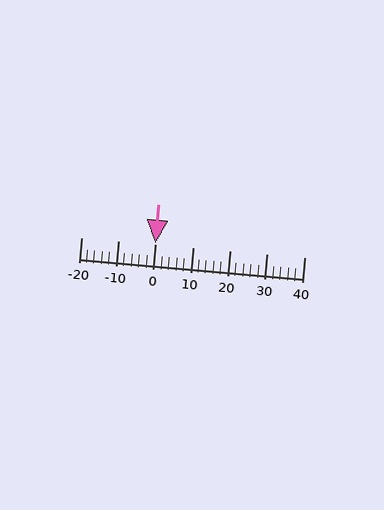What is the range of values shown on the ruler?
The ruler shows values from -20 to 40.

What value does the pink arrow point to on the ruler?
The pink arrow points to approximately 0.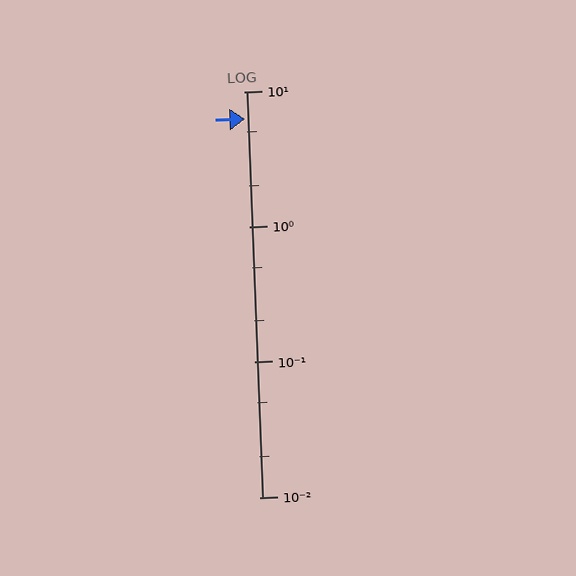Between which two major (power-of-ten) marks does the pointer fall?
The pointer is between 1 and 10.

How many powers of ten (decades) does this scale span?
The scale spans 3 decades, from 0.01 to 10.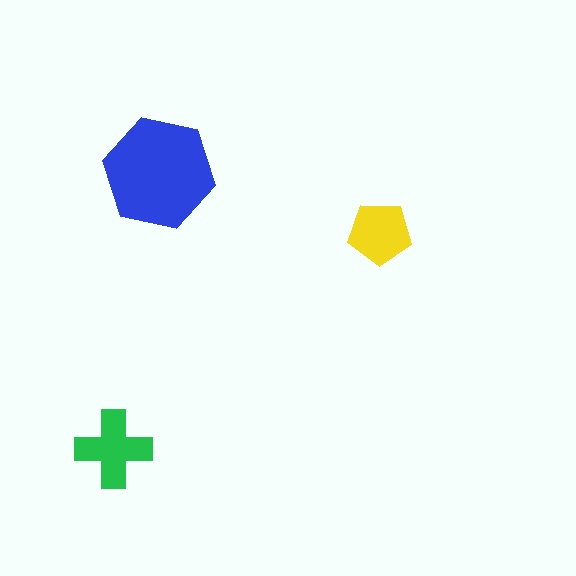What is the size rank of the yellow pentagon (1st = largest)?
3rd.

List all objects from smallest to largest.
The yellow pentagon, the green cross, the blue hexagon.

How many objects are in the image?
There are 3 objects in the image.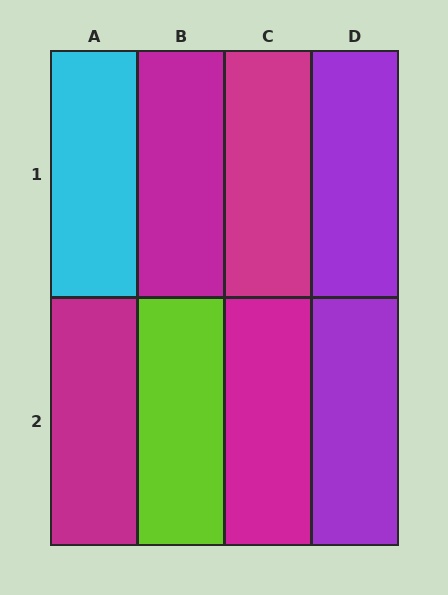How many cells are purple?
2 cells are purple.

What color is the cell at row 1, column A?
Cyan.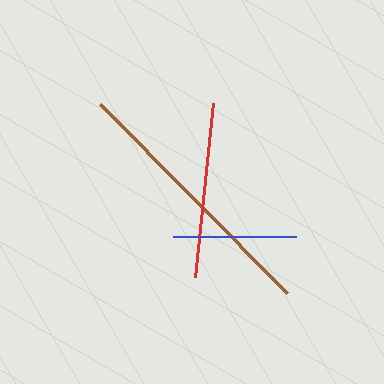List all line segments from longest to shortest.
From longest to shortest: brown, red, blue.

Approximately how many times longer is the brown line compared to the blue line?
The brown line is approximately 2.2 times the length of the blue line.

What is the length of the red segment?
The red segment is approximately 174 pixels long.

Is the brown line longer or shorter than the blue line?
The brown line is longer than the blue line.